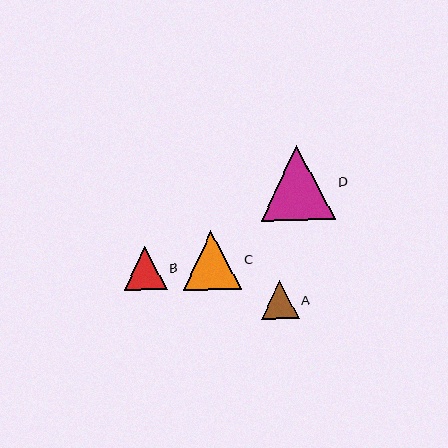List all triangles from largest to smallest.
From largest to smallest: D, C, B, A.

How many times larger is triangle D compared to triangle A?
Triangle D is approximately 2.0 times the size of triangle A.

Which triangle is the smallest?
Triangle A is the smallest with a size of approximately 38 pixels.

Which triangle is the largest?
Triangle D is the largest with a size of approximately 74 pixels.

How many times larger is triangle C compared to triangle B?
Triangle C is approximately 1.4 times the size of triangle B.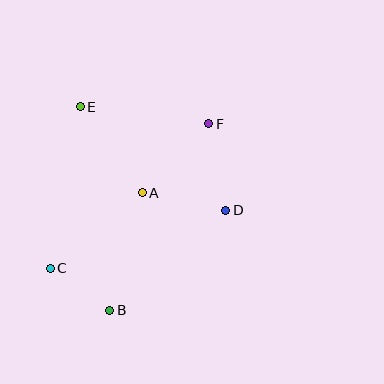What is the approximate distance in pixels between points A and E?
The distance between A and E is approximately 106 pixels.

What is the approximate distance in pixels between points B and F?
The distance between B and F is approximately 211 pixels.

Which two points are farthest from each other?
Points C and F are farthest from each other.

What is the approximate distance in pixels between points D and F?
The distance between D and F is approximately 88 pixels.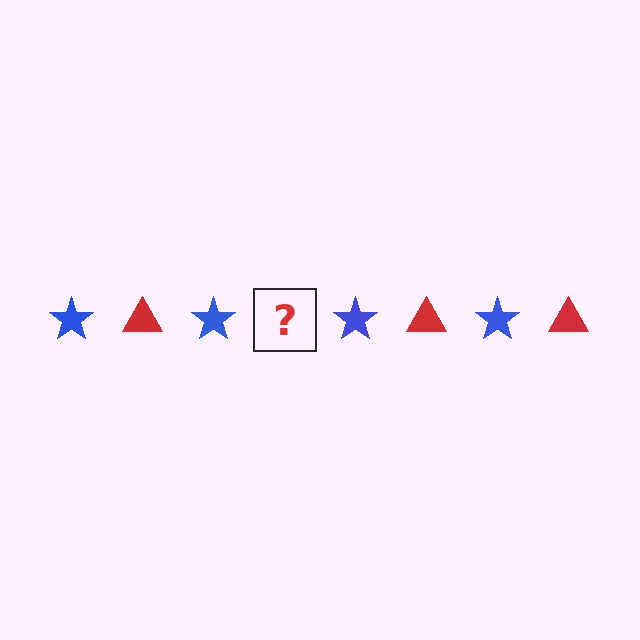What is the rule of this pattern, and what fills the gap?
The rule is that the pattern alternates between blue star and red triangle. The gap should be filled with a red triangle.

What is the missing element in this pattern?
The missing element is a red triangle.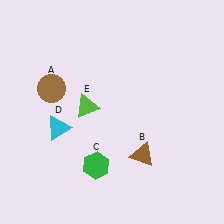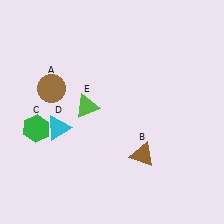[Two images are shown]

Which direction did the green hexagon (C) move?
The green hexagon (C) moved left.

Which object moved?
The green hexagon (C) moved left.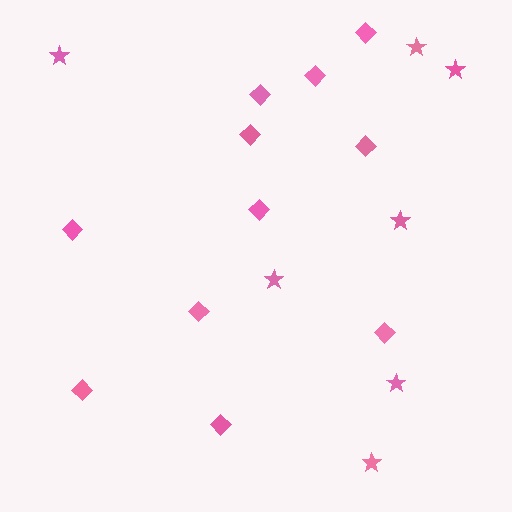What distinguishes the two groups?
There are 2 groups: one group of diamonds (11) and one group of stars (7).